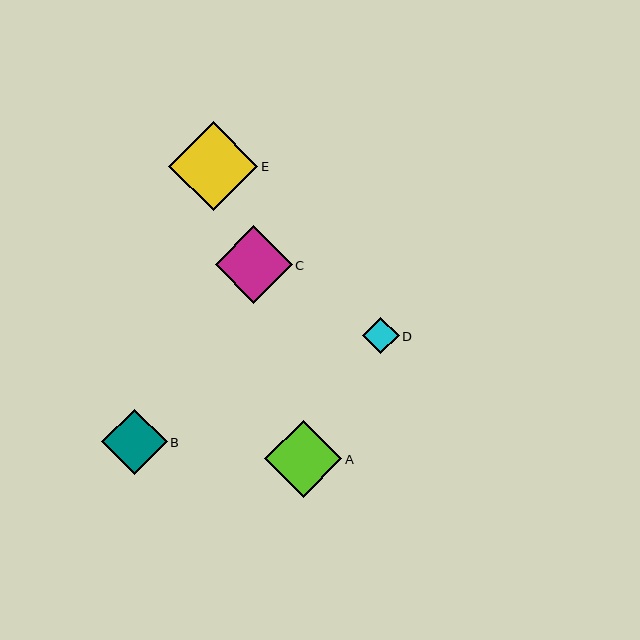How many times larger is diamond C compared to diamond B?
Diamond C is approximately 1.2 times the size of diamond B.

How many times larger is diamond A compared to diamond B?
Diamond A is approximately 1.2 times the size of diamond B.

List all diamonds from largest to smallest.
From largest to smallest: E, C, A, B, D.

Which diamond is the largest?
Diamond E is the largest with a size of approximately 89 pixels.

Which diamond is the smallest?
Diamond D is the smallest with a size of approximately 37 pixels.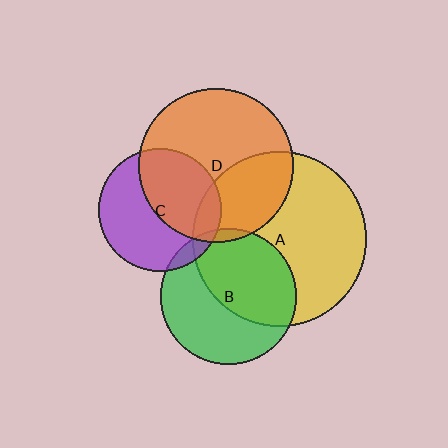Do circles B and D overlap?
Yes.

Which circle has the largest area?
Circle A (yellow).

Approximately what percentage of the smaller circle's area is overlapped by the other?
Approximately 5%.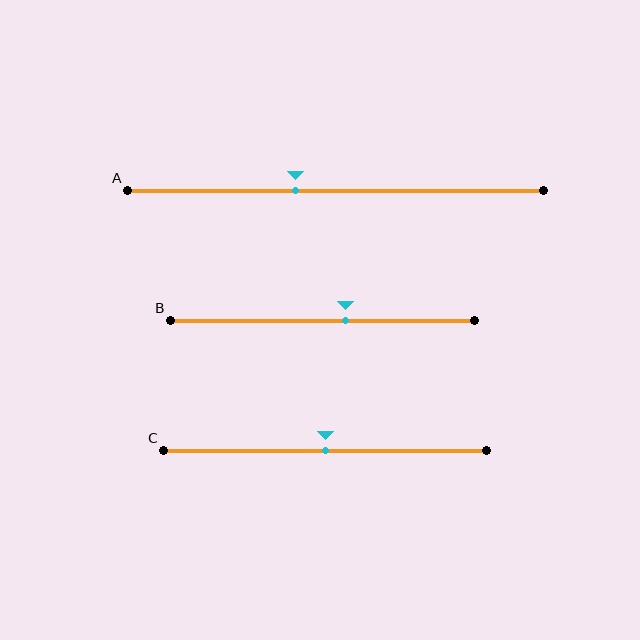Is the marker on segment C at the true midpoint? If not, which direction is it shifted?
Yes, the marker on segment C is at the true midpoint.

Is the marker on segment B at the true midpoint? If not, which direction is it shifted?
No, the marker on segment B is shifted to the right by about 8% of the segment length.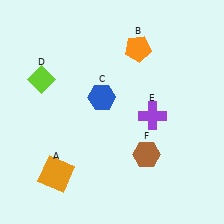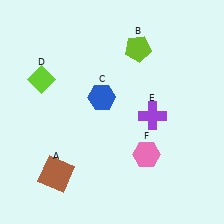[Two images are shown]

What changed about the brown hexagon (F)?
In Image 1, F is brown. In Image 2, it changed to pink.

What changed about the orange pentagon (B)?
In Image 1, B is orange. In Image 2, it changed to lime.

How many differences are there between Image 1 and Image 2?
There are 3 differences between the two images.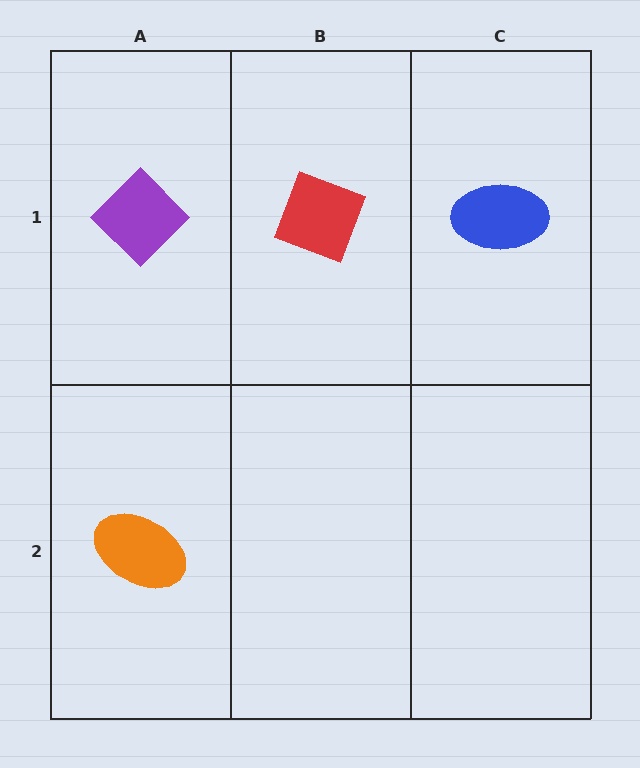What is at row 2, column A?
An orange ellipse.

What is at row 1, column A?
A purple diamond.